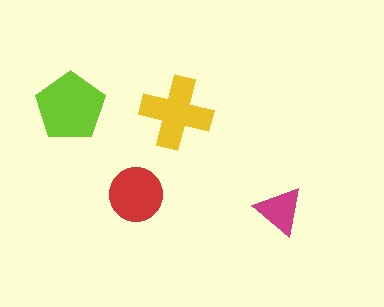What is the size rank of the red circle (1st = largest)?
3rd.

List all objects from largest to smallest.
The lime pentagon, the yellow cross, the red circle, the magenta triangle.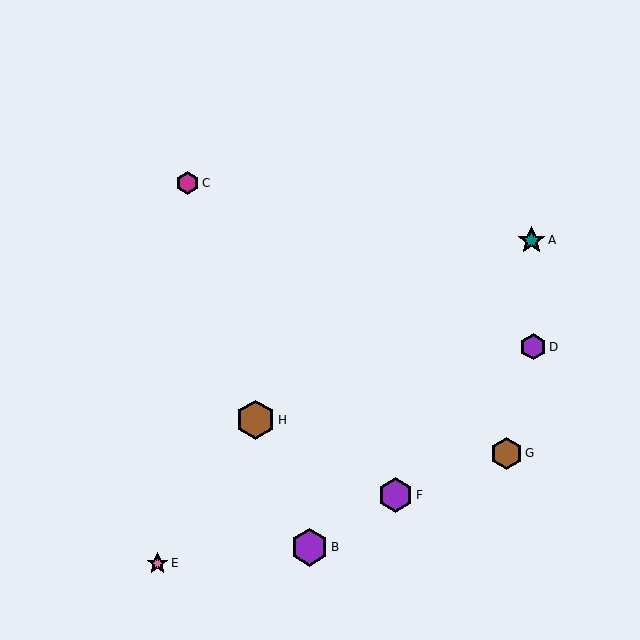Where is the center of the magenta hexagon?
The center of the magenta hexagon is at (187, 183).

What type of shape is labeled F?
Shape F is a purple hexagon.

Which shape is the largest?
The brown hexagon (labeled H) is the largest.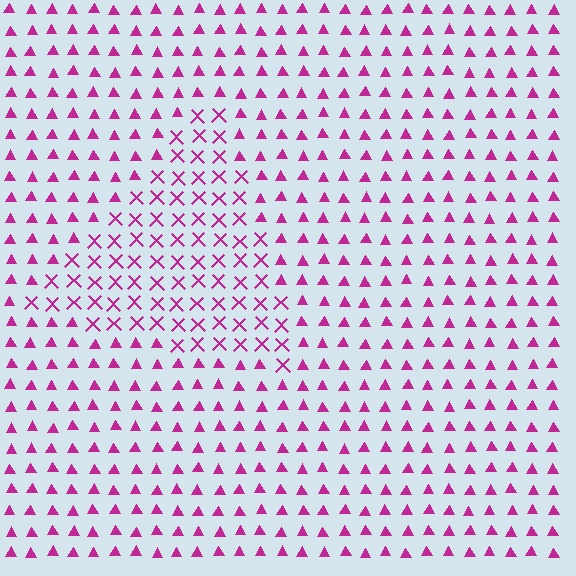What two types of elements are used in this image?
The image uses X marks inside the triangle region and triangles outside it.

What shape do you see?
I see a triangle.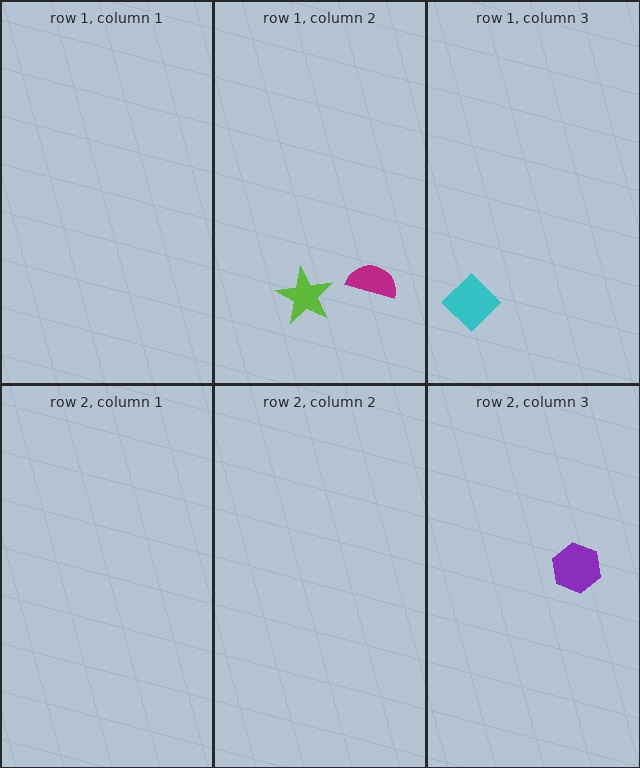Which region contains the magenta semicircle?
The row 1, column 2 region.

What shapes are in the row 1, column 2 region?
The magenta semicircle, the lime star.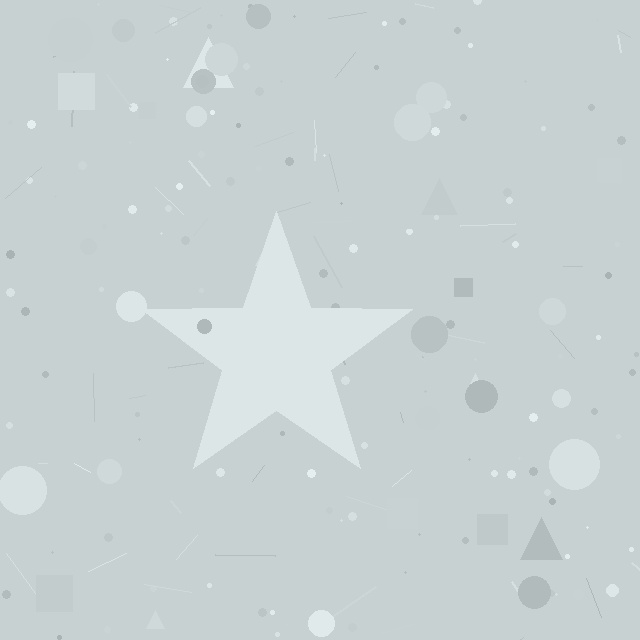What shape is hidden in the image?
A star is hidden in the image.